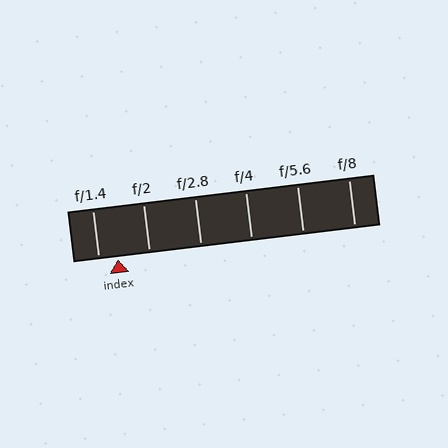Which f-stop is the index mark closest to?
The index mark is closest to f/1.4.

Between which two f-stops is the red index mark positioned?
The index mark is between f/1.4 and f/2.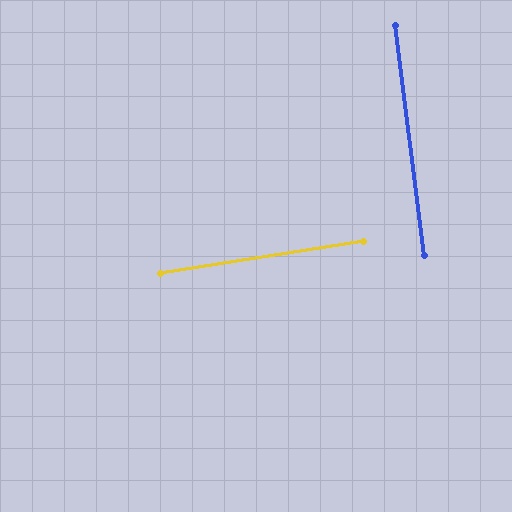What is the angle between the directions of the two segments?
Approximately 88 degrees.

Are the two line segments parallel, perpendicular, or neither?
Perpendicular — they meet at approximately 88°.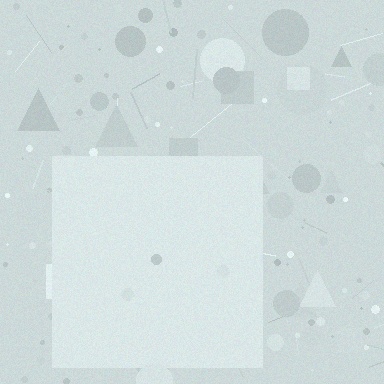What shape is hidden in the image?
A square is hidden in the image.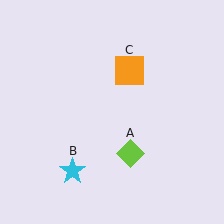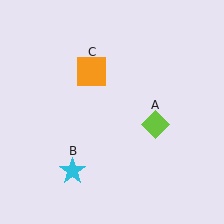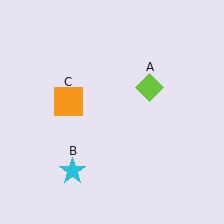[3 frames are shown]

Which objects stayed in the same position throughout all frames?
Cyan star (object B) remained stationary.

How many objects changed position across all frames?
2 objects changed position: lime diamond (object A), orange square (object C).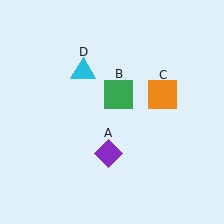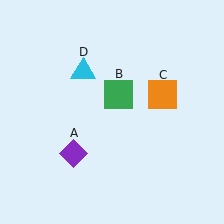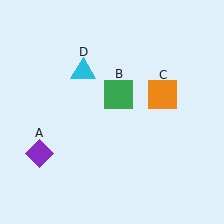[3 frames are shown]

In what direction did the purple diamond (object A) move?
The purple diamond (object A) moved left.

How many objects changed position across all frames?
1 object changed position: purple diamond (object A).